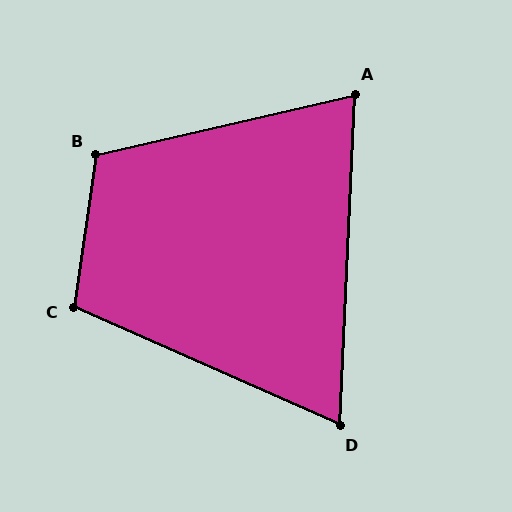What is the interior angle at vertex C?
Approximately 105 degrees (obtuse).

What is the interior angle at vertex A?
Approximately 75 degrees (acute).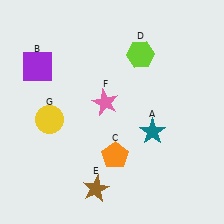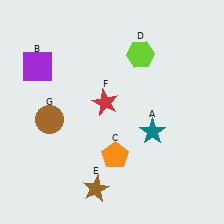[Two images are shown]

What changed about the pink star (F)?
In Image 1, F is pink. In Image 2, it changed to red.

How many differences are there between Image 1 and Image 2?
There are 2 differences between the two images.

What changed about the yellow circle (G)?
In Image 1, G is yellow. In Image 2, it changed to brown.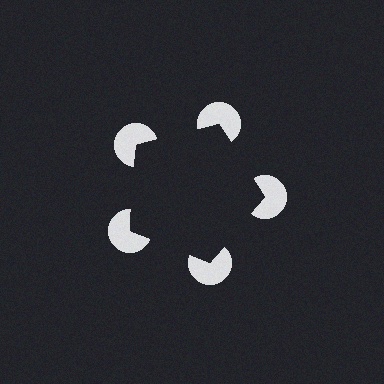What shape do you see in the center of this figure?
An illusory pentagon — its edges are inferred from the aligned wedge cuts in the pac-man discs, not physically drawn.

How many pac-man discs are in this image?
There are 5 — one at each vertex of the illusory pentagon.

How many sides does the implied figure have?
5 sides.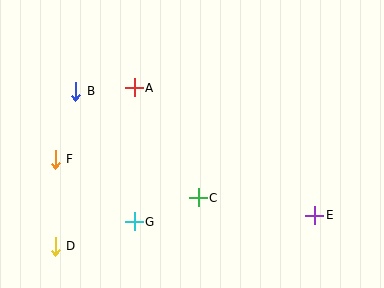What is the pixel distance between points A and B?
The distance between A and B is 58 pixels.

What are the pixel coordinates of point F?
Point F is at (55, 159).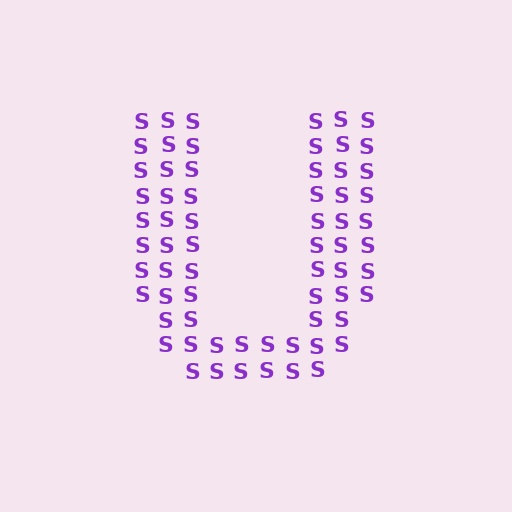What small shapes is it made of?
It is made of small letter S's.